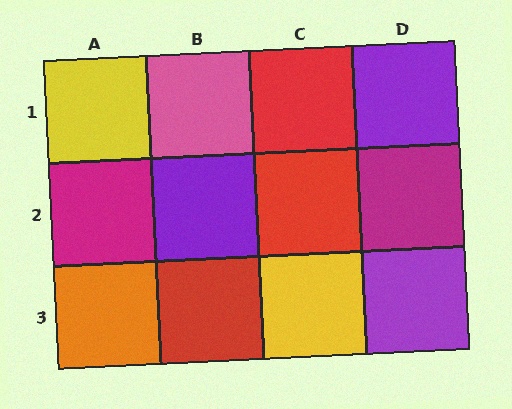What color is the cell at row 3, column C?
Yellow.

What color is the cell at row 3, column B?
Red.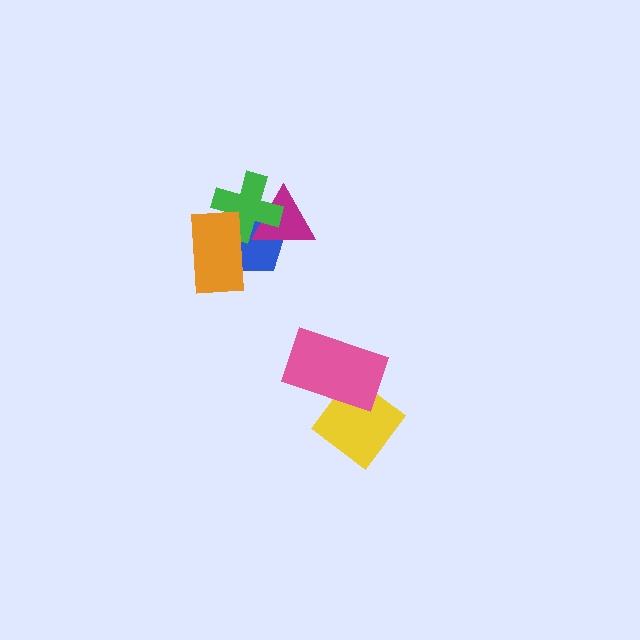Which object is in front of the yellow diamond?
The pink rectangle is in front of the yellow diamond.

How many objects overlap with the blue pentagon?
3 objects overlap with the blue pentagon.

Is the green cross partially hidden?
Yes, it is partially covered by another shape.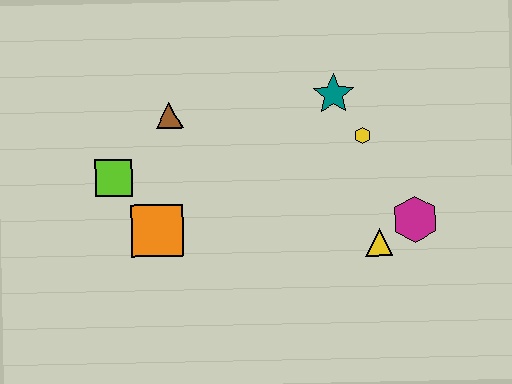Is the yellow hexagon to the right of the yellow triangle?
No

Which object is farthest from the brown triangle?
The magenta hexagon is farthest from the brown triangle.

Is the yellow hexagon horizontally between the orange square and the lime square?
No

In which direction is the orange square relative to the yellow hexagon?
The orange square is to the left of the yellow hexagon.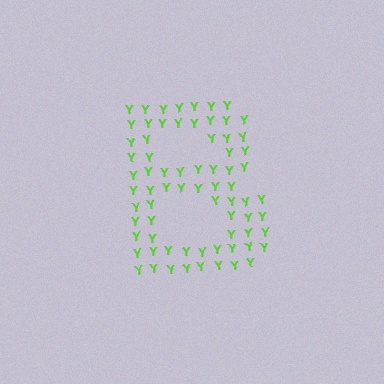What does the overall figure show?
The overall figure shows the letter B.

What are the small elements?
The small elements are letter Y's.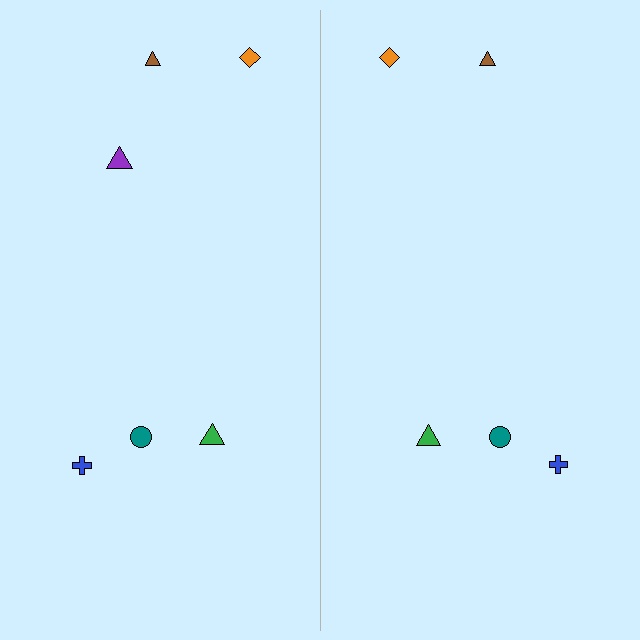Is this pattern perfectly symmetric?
No, the pattern is not perfectly symmetric. A purple triangle is missing from the right side.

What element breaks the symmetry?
A purple triangle is missing from the right side.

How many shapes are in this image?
There are 11 shapes in this image.